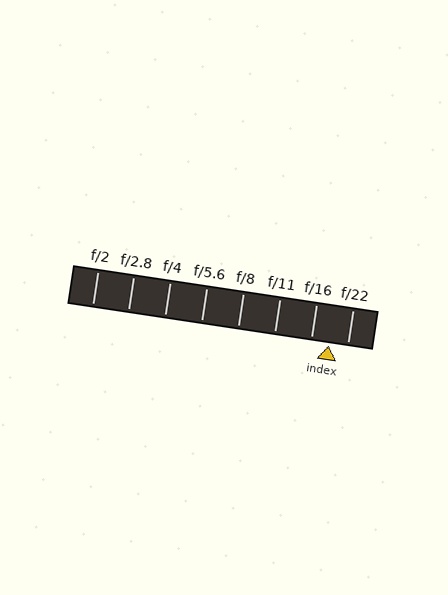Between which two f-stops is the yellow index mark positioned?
The index mark is between f/16 and f/22.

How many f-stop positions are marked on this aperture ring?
There are 8 f-stop positions marked.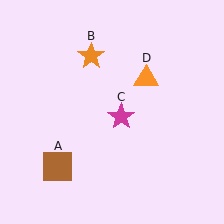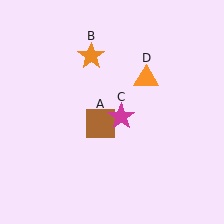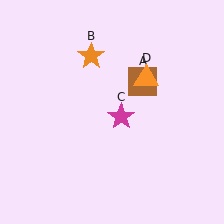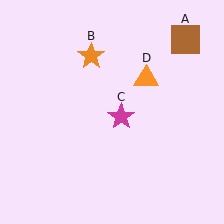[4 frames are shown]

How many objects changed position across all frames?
1 object changed position: brown square (object A).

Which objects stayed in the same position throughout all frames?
Orange star (object B) and magenta star (object C) and orange triangle (object D) remained stationary.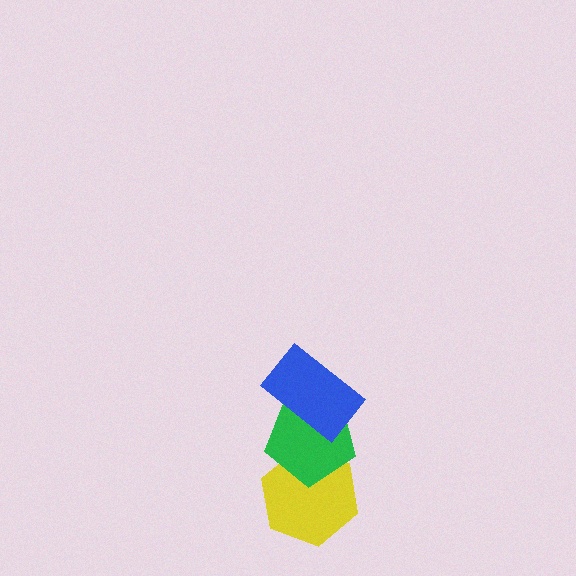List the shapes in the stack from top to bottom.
From top to bottom: the blue rectangle, the green pentagon, the yellow hexagon.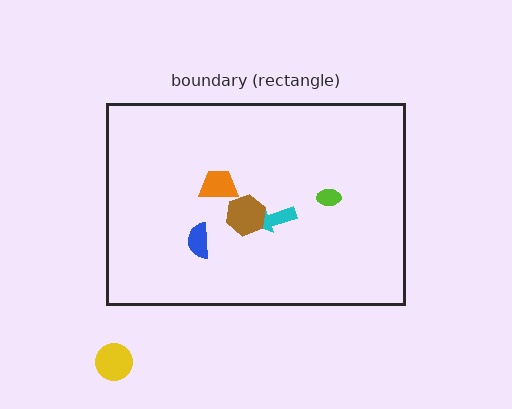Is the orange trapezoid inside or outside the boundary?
Inside.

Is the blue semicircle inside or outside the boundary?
Inside.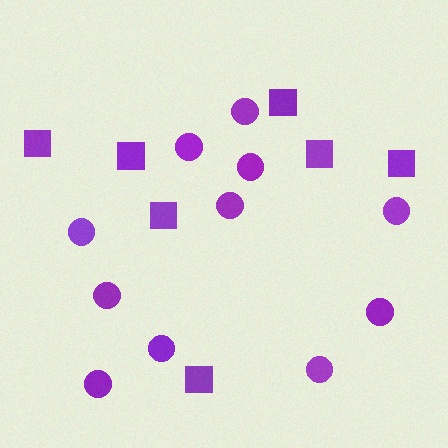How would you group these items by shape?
There are 2 groups: one group of squares (7) and one group of circles (11).